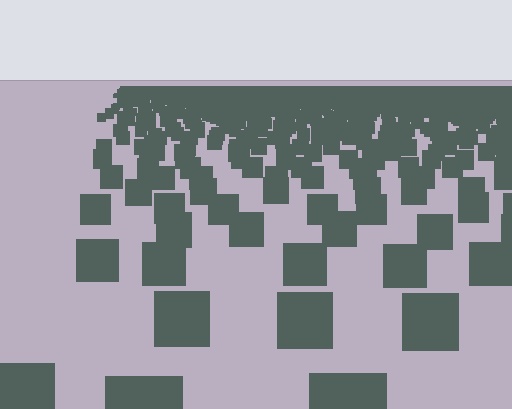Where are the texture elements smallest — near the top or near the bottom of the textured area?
Near the top.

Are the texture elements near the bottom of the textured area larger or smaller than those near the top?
Larger. Near the bottom, elements are closer to the viewer and appear at a bigger on-screen size.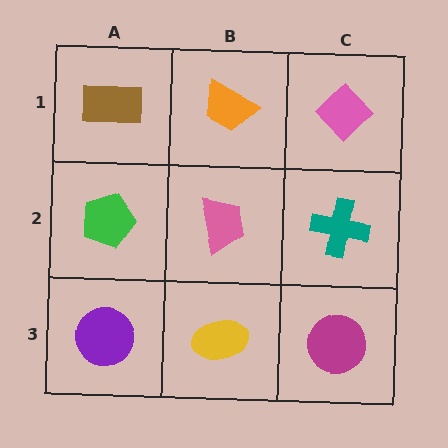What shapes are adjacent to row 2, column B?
An orange trapezoid (row 1, column B), a yellow ellipse (row 3, column B), a green pentagon (row 2, column A), a teal cross (row 2, column C).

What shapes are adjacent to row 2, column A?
A brown rectangle (row 1, column A), a purple circle (row 3, column A), a pink trapezoid (row 2, column B).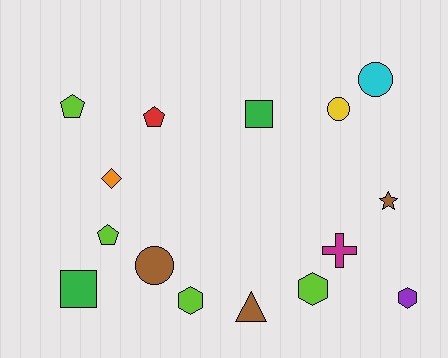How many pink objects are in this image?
There are no pink objects.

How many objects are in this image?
There are 15 objects.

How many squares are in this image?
There are 2 squares.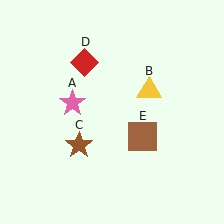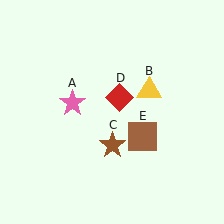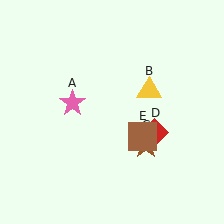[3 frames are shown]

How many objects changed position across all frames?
2 objects changed position: brown star (object C), red diamond (object D).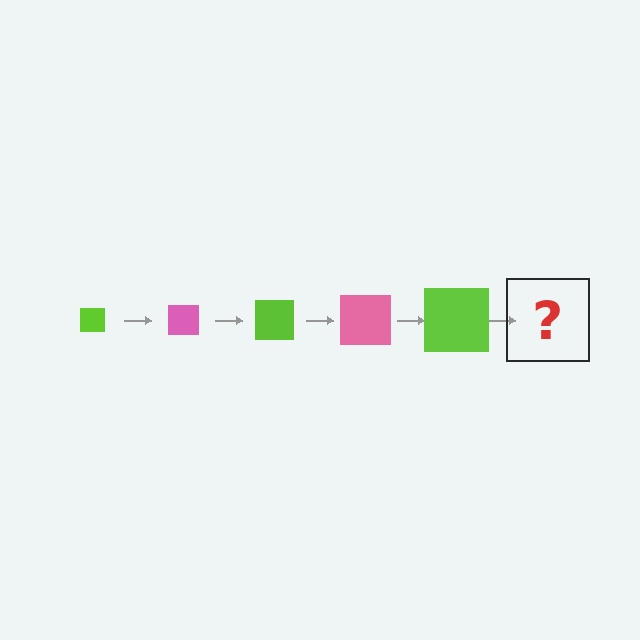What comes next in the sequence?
The next element should be a pink square, larger than the previous one.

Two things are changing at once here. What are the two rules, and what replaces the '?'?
The two rules are that the square grows larger each step and the color cycles through lime and pink. The '?' should be a pink square, larger than the previous one.